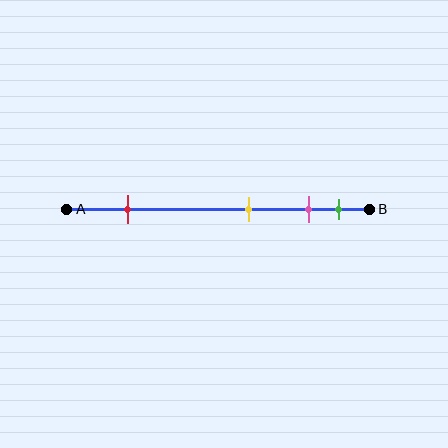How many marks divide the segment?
There are 4 marks dividing the segment.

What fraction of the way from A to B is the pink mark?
The pink mark is approximately 80% (0.8) of the way from A to B.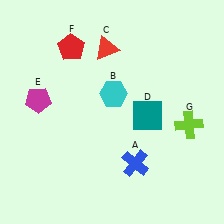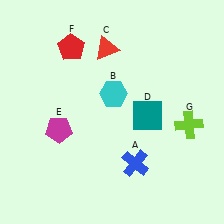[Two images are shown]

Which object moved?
The magenta pentagon (E) moved down.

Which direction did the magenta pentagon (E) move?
The magenta pentagon (E) moved down.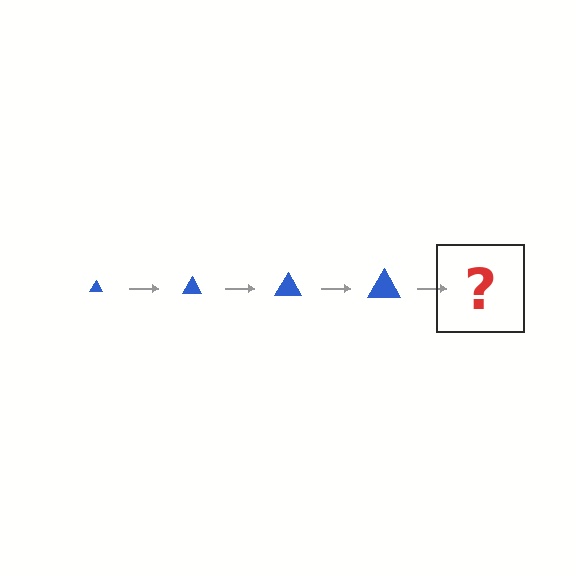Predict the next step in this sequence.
The next step is a blue triangle, larger than the previous one.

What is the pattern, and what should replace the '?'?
The pattern is that the triangle gets progressively larger each step. The '?' should be a blue triangle, larger than the previous one.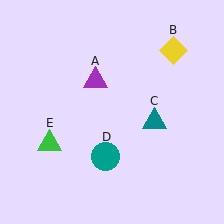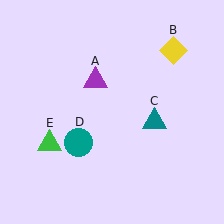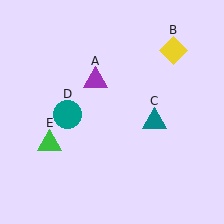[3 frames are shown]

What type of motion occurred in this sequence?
The teal circle (object D) rotated clockwise around the center of the scene.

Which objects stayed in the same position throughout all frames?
Purple triangle (object A) and yellow diamond (object B) and teal triangle (object C) and green triangle (object E) remained stationary.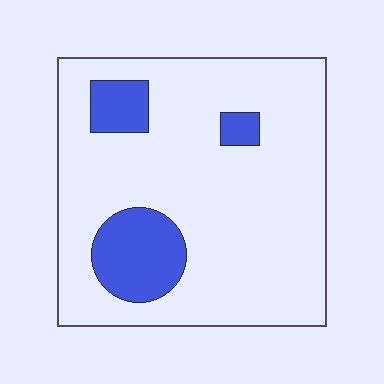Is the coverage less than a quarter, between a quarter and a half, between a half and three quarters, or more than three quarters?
Less than a quarter.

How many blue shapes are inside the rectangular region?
3.